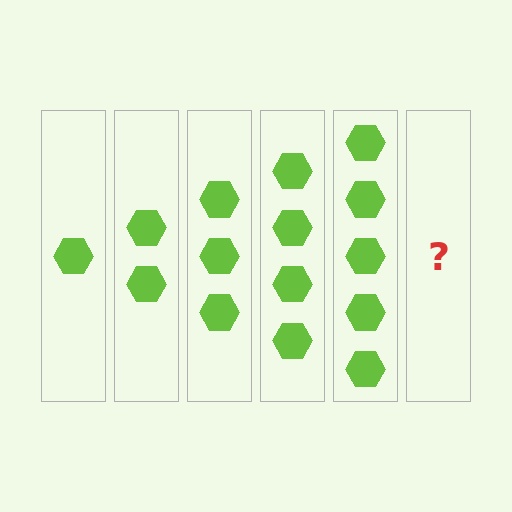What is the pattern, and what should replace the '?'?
The pattern is that each step adds one more hexagon. The '?' should be 6 hexagons.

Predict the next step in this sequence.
The next step is 6 hexagons.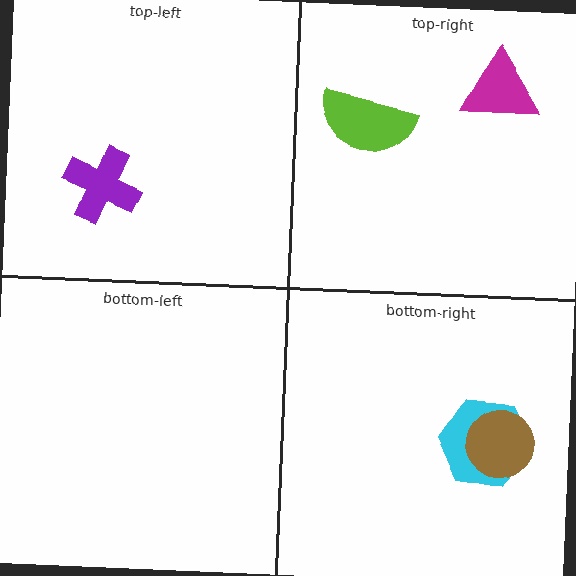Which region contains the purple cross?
The top-left region.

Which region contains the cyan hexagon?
The bottom-right region.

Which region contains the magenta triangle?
The top-right region.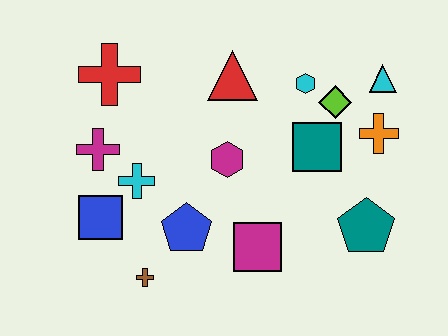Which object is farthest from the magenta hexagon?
The cyan triangle is farthest from the magenta hexagon.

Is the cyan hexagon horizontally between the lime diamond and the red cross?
Yes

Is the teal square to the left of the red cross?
No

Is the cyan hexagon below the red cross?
Yes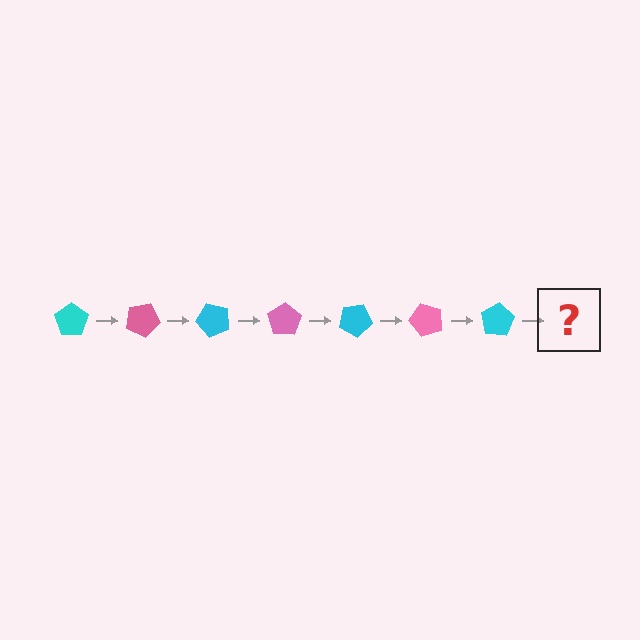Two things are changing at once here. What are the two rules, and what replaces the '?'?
The two rules are that it rotates 25 degrees each step and the color cycles through cyan and pink. The '?' should be a pink pentagon, rotated 175 degrees from the start.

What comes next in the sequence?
The next element should be a pink pentagon, rotated 175 degrees from the start.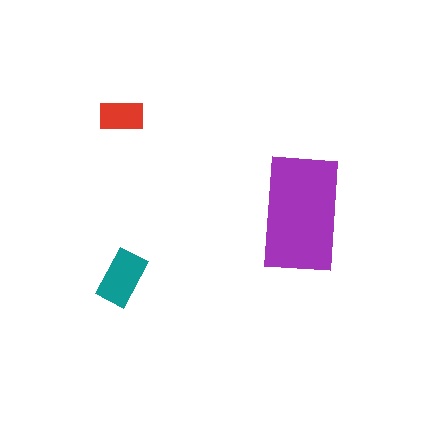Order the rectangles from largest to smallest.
the purple one, the teal one, the red one.